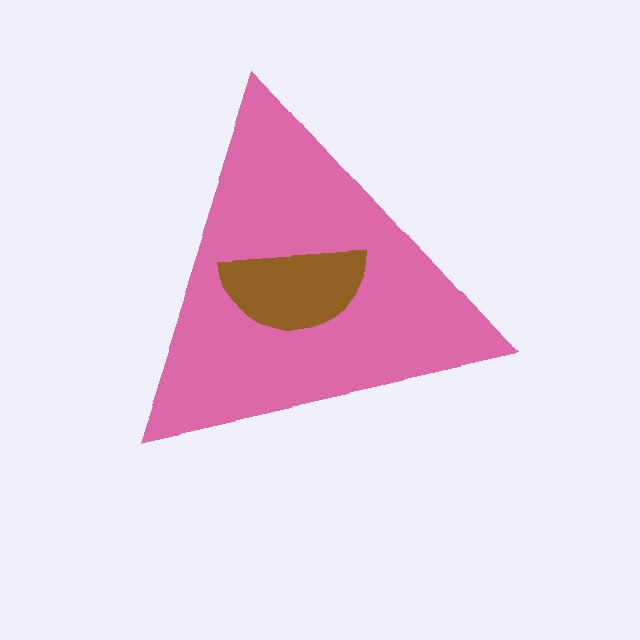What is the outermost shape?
The pink triangle.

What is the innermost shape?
The brown semicircle.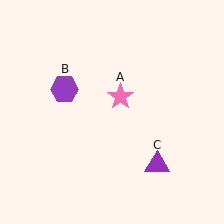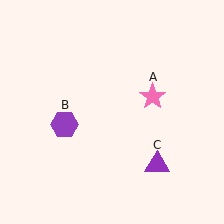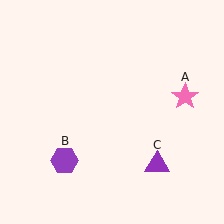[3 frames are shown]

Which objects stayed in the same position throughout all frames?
Purple triangle (object C) remained stationary.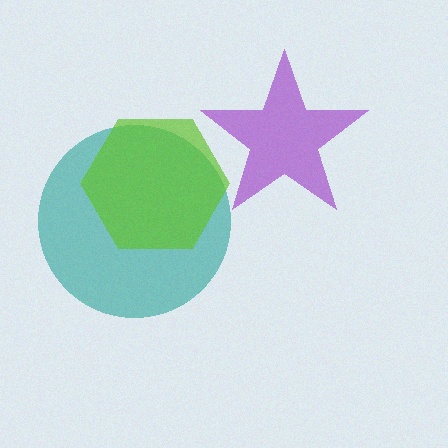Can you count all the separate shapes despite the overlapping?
Yes, there are 3 separate shapes.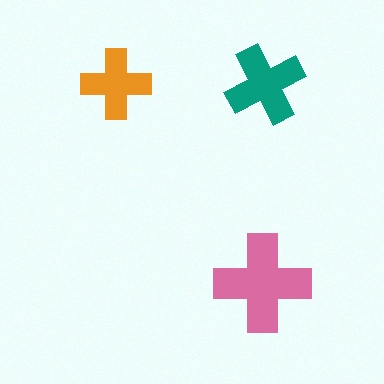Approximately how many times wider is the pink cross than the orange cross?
About 1.5 times wider.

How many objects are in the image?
There are 3 objects in the image.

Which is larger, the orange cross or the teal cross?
The teal one.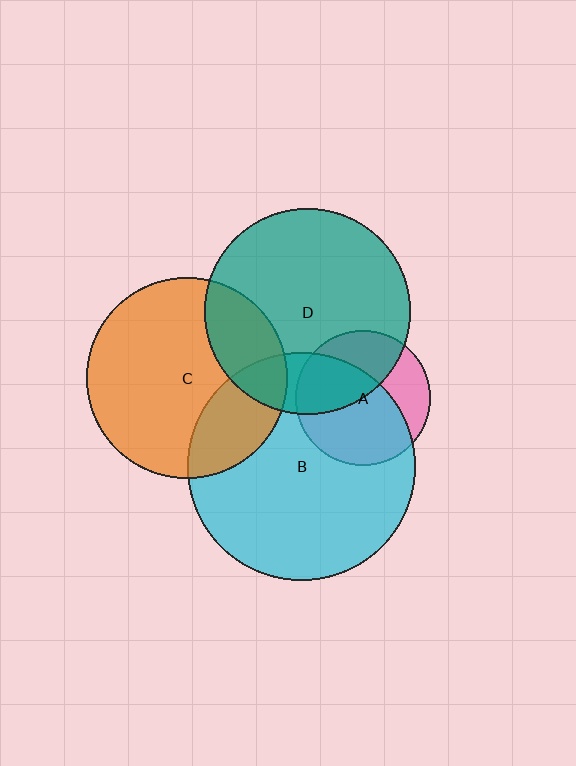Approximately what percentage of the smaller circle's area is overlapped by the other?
Approximately 25%.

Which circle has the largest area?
Circle B (cyan).